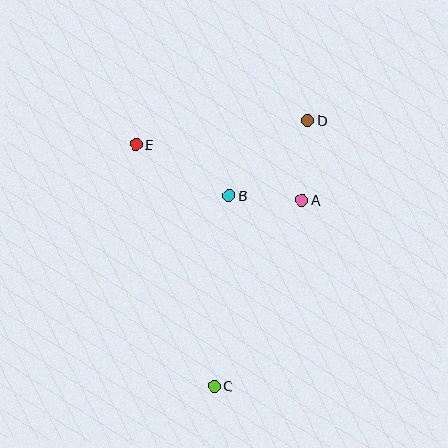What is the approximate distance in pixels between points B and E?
The distance between B and E is approximately 106 pixels.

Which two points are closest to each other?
Points A and B are closest to each other.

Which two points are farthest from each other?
Points C and D are farthest from each other.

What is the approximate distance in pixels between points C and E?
The distance between C and E is approximately 254 pixels.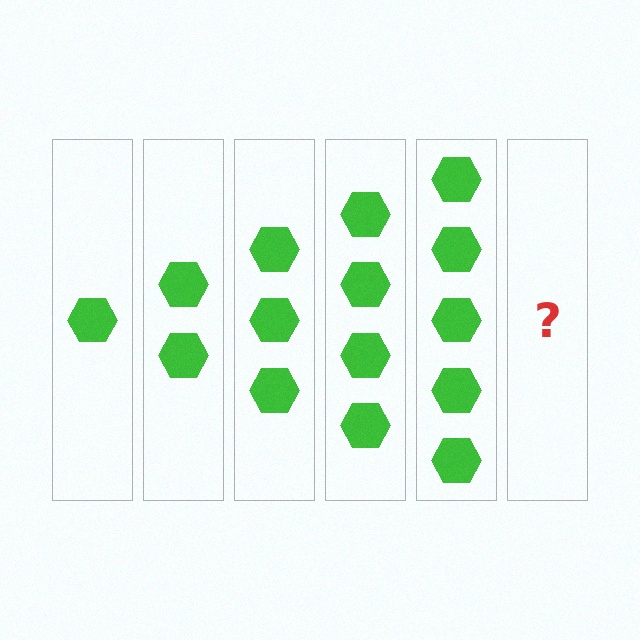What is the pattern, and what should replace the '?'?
The pattern is that each step adds one more hexagon. The '?' should be 6 hexagons.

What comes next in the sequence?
The next element should be 6 hexagons.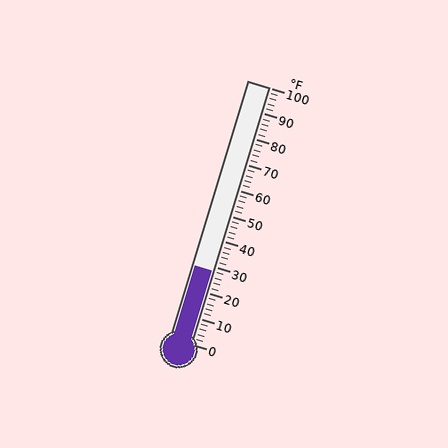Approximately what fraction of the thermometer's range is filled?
The thermometer is filled to approximately 30% of its range.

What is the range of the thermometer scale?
The thermometer scale ranges from 0°F to 100°F.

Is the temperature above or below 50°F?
The temperature is below 50°F.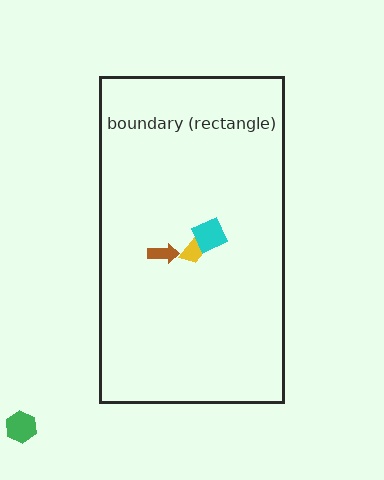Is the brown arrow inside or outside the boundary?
Inside.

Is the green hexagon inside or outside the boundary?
Outside.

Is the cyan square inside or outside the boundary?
Inside.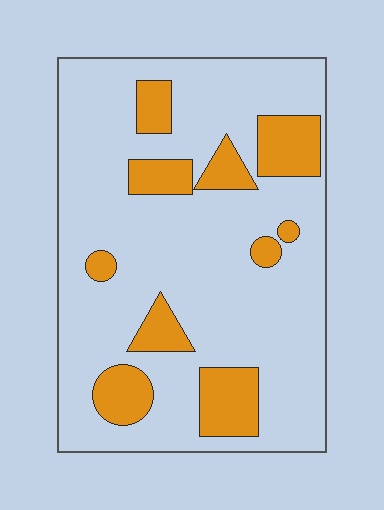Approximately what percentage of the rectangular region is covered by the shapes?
Approximately 20%.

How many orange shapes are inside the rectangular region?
10.